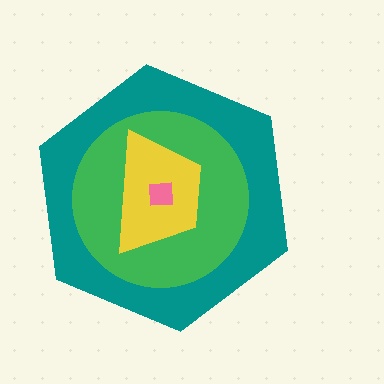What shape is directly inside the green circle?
The yellow trapezoid.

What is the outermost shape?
The teal hexagon.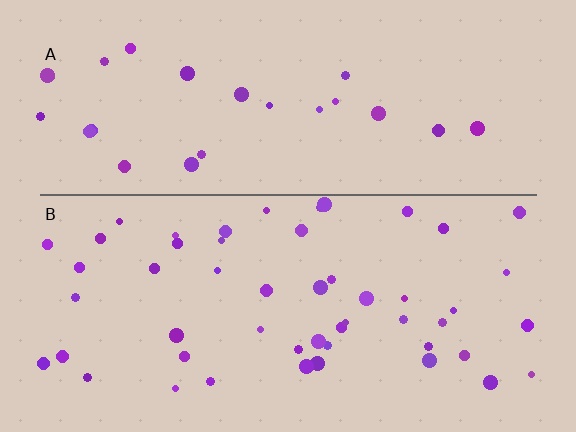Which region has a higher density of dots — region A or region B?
B (the bottom).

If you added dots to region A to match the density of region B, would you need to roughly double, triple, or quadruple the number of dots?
Approximately double.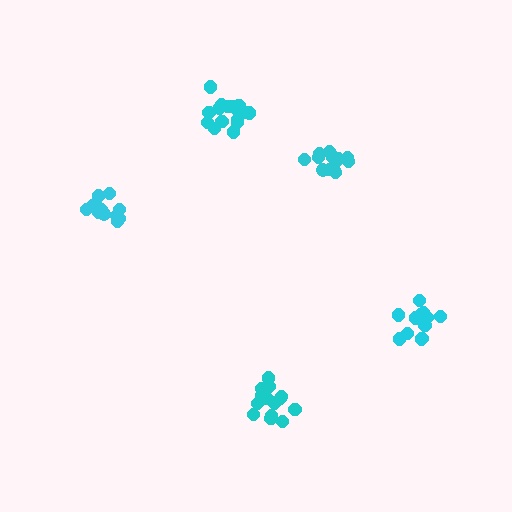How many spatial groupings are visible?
There are 5 spatial groupings.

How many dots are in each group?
Group 1: 12 dots, Group 2: 16 dots, Group 3: 14 dots, Group 4: 17 dots, Group 5: 13 dots (72 total).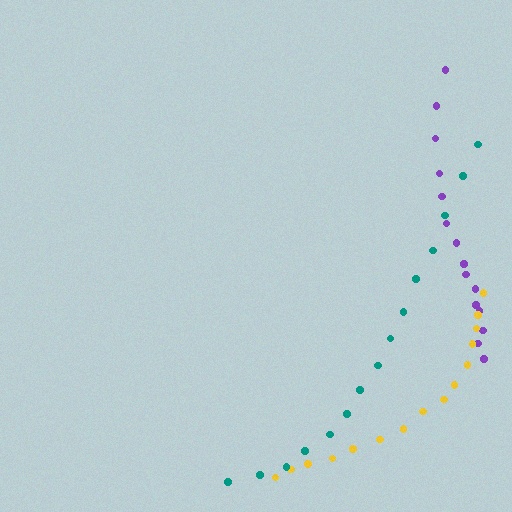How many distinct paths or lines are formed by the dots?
There are 3 distinct paths.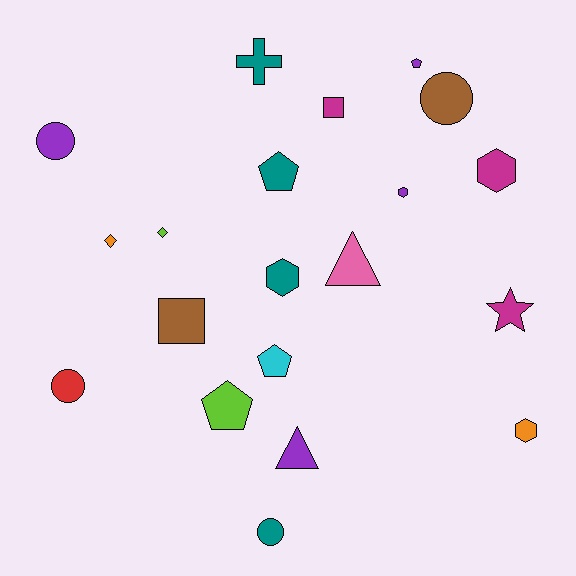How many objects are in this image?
There are 20 objects.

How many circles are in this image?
There are 4 circles.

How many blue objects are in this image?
There are no blue objects.